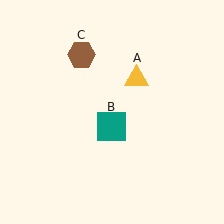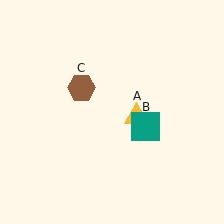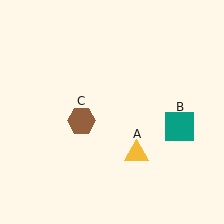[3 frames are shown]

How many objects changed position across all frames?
3 objects changed position: yellow triangle (object A), teal square (object B), brown hexagon (object C).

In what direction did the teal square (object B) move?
The teal square (object B) moved right.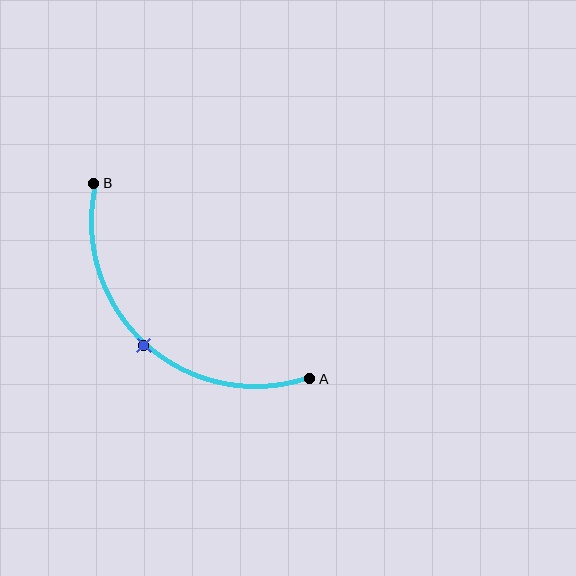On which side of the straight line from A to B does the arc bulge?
The arc bulges below and to the left of the straight line connecting A and B.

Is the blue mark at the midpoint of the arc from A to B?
Yes. The blue mark lies on the arc at equal arc-length from both A and B — it is the arc midpoint.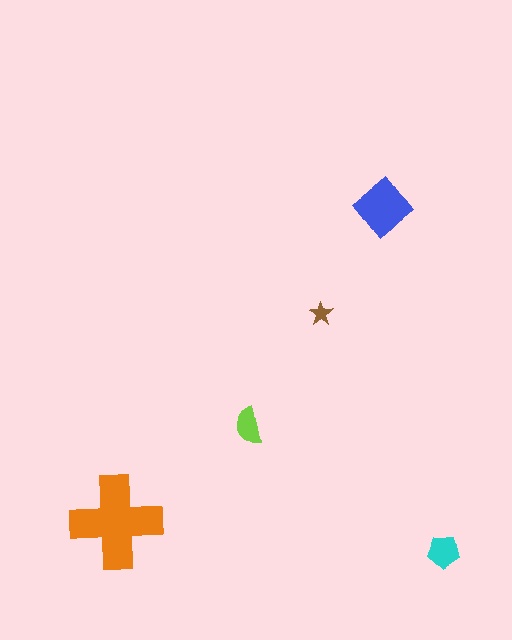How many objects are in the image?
There are 5 objects in the image.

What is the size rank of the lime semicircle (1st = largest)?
4th.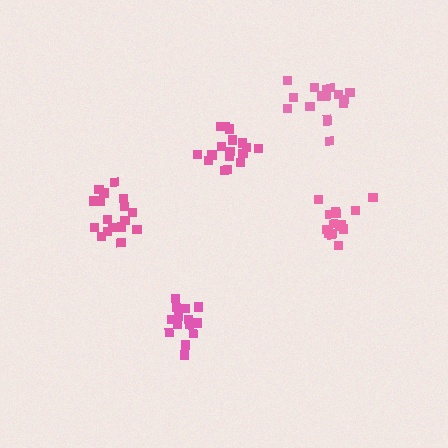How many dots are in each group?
Group 1: 18 dots, Group 2: 15 dots, Group 3: 15 dots, Group 4: 16 dots, Group 5: 18 dots (82 total).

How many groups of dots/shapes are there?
There are 5 groups.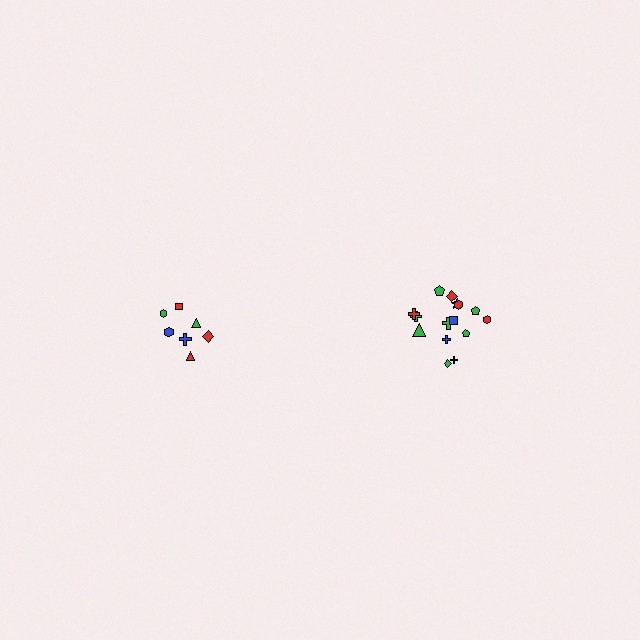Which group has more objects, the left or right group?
The right group.